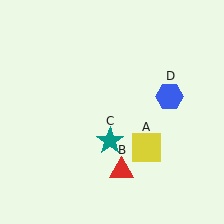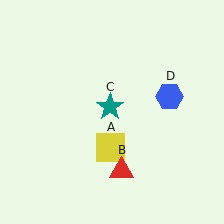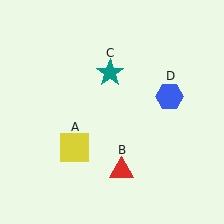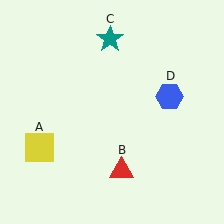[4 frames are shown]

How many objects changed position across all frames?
2 objects changed position: yellow square (object A), teal star (object C).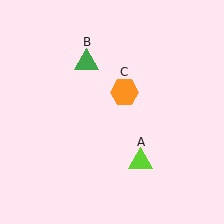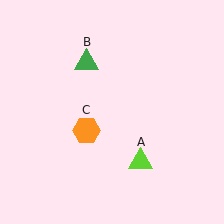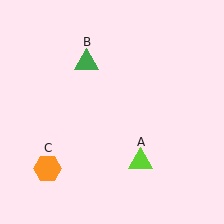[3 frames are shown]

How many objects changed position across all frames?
1 object changed position: orange hexagon (object C).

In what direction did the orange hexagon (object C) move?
The orange hexagon (object C) moved down and to the left.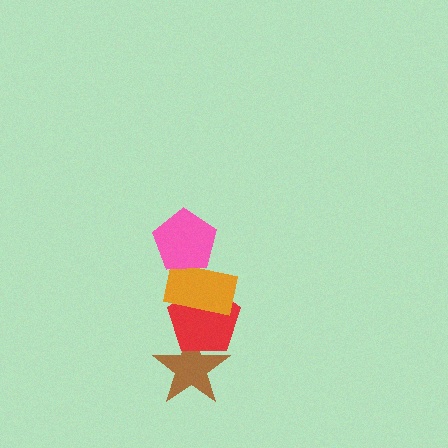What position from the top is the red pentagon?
The red pentagon is 3rd from the top.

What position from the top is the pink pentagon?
The pink pentagon is 1st from the top.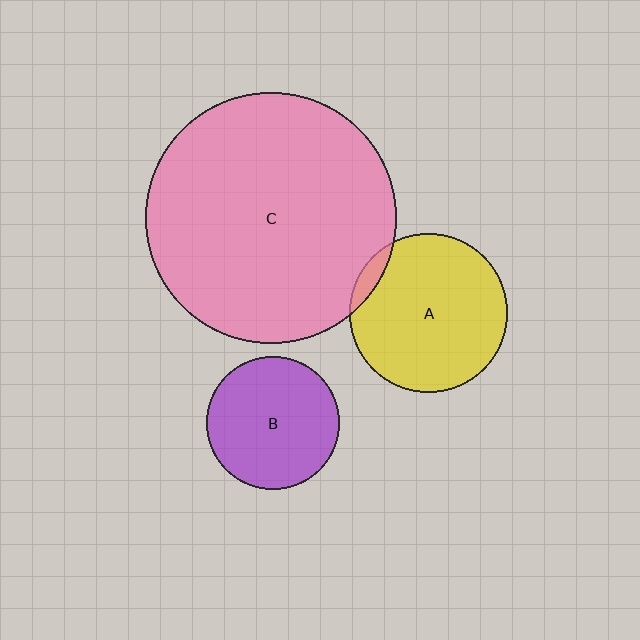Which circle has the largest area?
Circle C (pink).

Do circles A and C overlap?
Yes.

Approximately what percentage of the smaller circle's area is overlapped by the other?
Approximately 5%.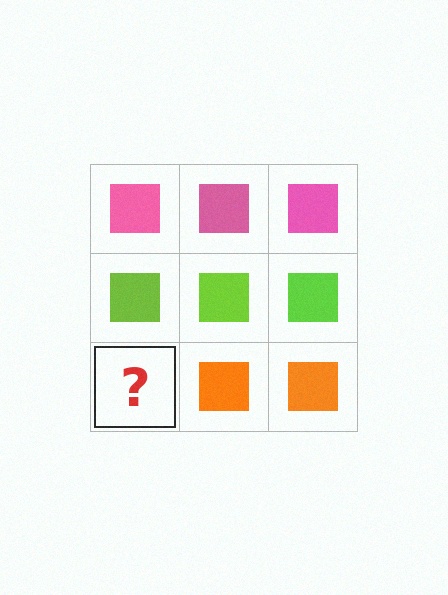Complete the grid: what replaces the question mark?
The question mark should be replaced with an orange square.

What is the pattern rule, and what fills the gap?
The rule is that each row has a consistent color. The gap should be filled with an orange square.